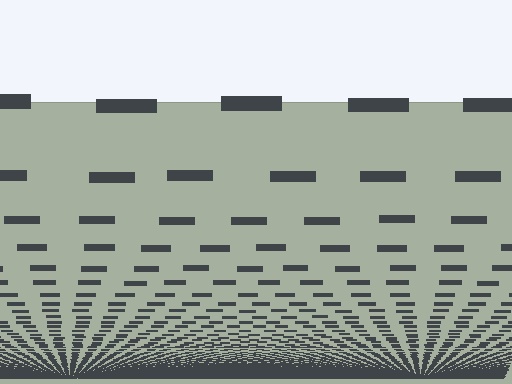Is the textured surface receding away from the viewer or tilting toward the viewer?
The surface appears to tilt toward the viewer. Texture elements get larger and sparser toward the top.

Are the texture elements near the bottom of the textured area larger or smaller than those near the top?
Smaller. The gradient is inverted — elements near the bottom are smaller and denser.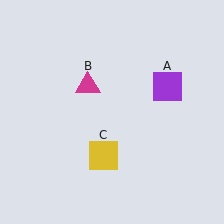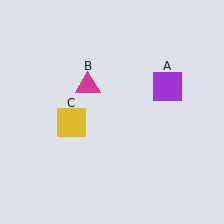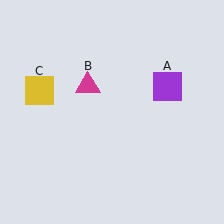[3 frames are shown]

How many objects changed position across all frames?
1 object changed position: yellow square (object C).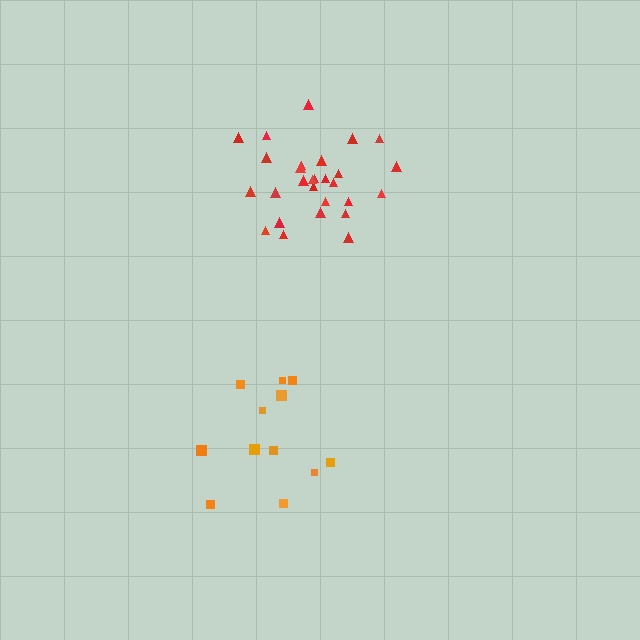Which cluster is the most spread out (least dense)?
Orange.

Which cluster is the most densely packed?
Red.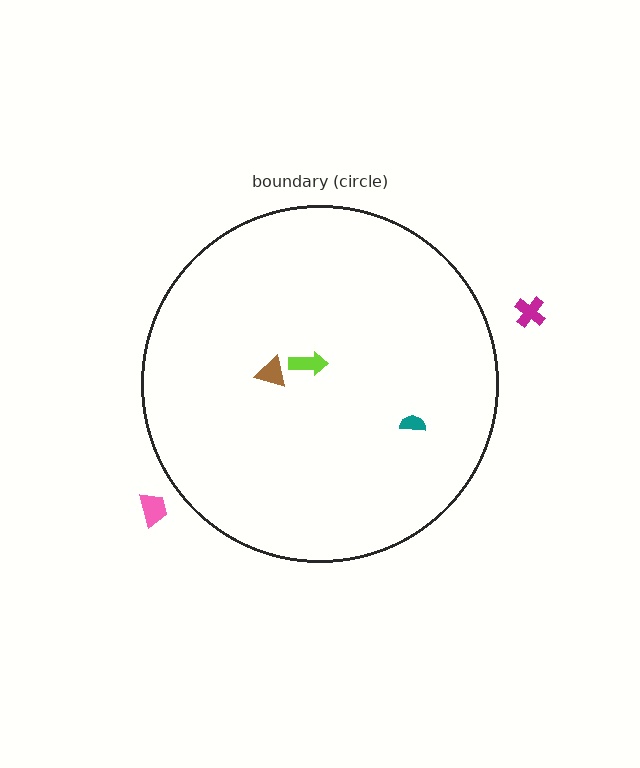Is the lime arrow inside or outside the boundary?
Inside.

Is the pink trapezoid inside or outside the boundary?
Outside.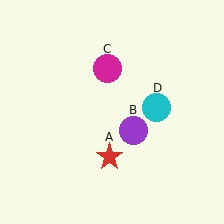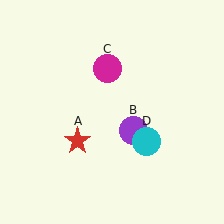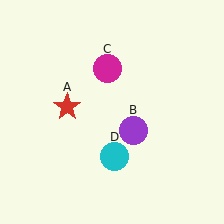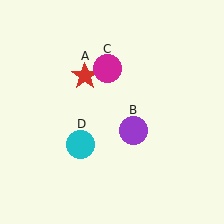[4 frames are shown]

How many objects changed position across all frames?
2 objects changed position: red star (object A), cyan circle (object D).